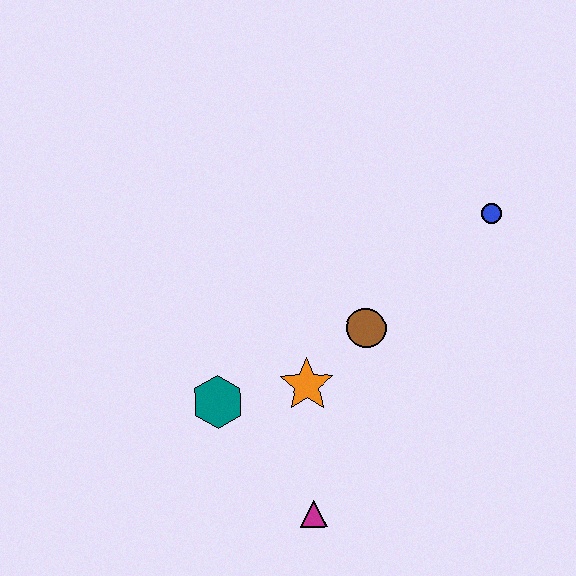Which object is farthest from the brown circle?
The magenta triangle is farthest from the brown circle.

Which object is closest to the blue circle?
The brown circle is closest to the blue circle.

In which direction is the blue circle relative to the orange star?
The blue circle is to the right of the orange star.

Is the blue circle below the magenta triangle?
No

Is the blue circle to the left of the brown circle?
No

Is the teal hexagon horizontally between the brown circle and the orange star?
No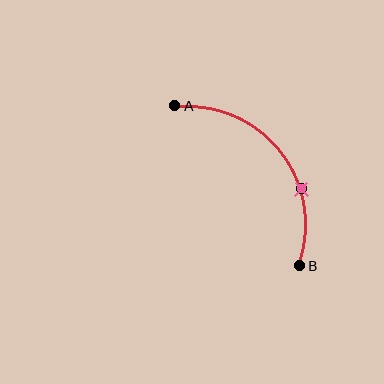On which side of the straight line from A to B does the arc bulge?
The arc bulges above and to the right of the straight line connecting A and B.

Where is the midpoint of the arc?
The arc midpoint is the point on the curve farthest from the straight line joining A and B. It sits above and to the right of that line.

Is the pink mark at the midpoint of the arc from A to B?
No. The pink mark lies on the arc but is closer to endpoint B. The arc midpoint would be at the point on the curve equidistant along the arc from both A and B.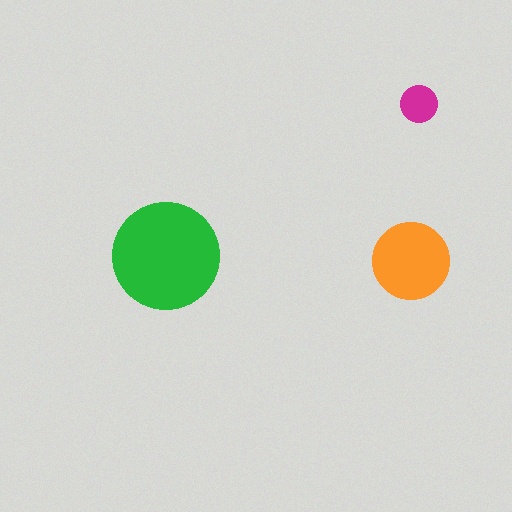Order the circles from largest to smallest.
the green one, the orange one, the magenta one.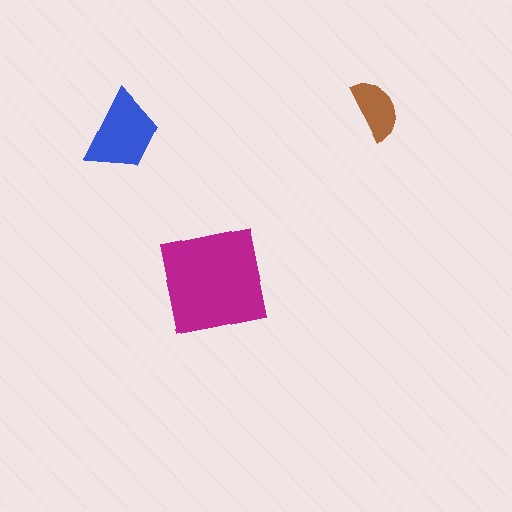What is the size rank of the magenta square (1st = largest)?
1st.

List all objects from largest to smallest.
The magenta square, the blue trapezoid, the brown semicircle.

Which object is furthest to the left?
The blue trapezoid is leftmost.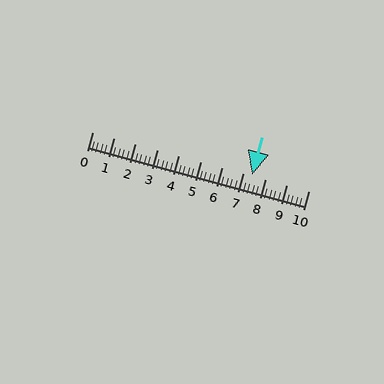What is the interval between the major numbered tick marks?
The major tick marks are spaced 1 units apart.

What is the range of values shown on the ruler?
The ruler shows values from 0 to 10.